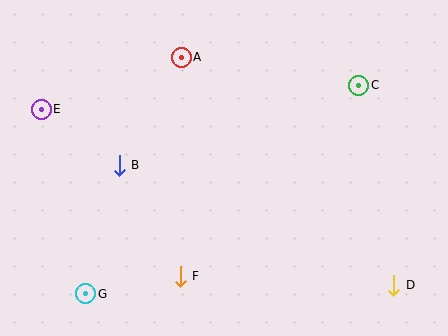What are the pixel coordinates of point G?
Point G is at (86, 294).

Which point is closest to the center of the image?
Point B at (119, 165) is closest to the center.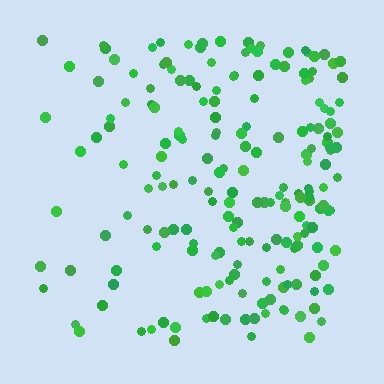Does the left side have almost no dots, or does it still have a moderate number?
Still a moderate number, just noticeably fewer than the right.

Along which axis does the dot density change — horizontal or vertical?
Horizontal.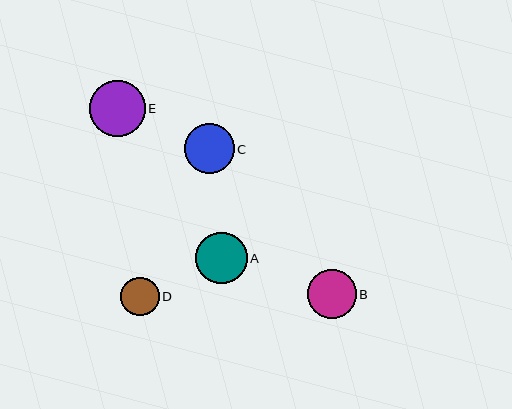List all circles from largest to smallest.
From largest to smallest: E, A, C, B, D.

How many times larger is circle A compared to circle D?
Circle A is approximately 1.3 times the size of circle D.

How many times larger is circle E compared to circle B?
Circle E is approximately 1.1 times the size of circle B.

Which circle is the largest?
Circle E is the largest with a size of approximately 56 pixels.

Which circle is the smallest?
Circle D is the smallest with a size of approximately 39 pixels.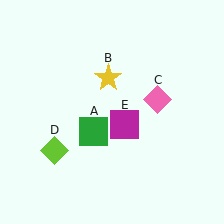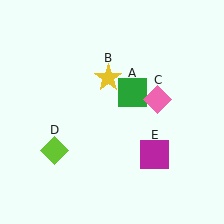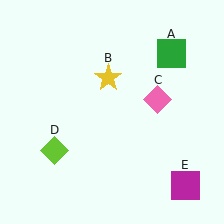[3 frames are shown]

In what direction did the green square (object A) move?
The green square (object A) moved up and to the right.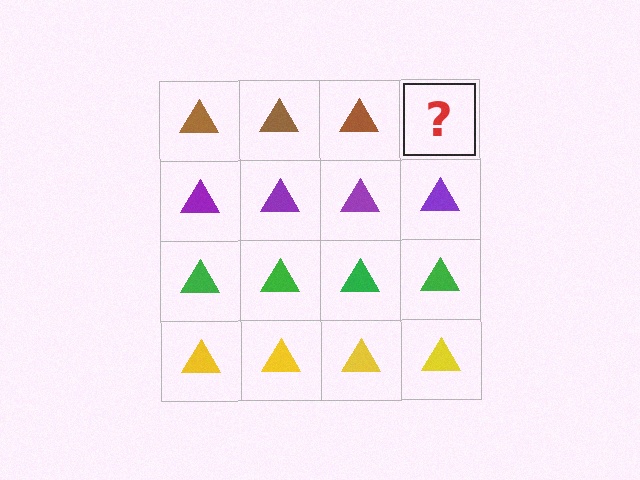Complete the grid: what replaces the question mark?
The question mark should be replaced with a brown triangle.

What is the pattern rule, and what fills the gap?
The rule is that each row has a consistent color. The gap should be filled with a brown triangle.